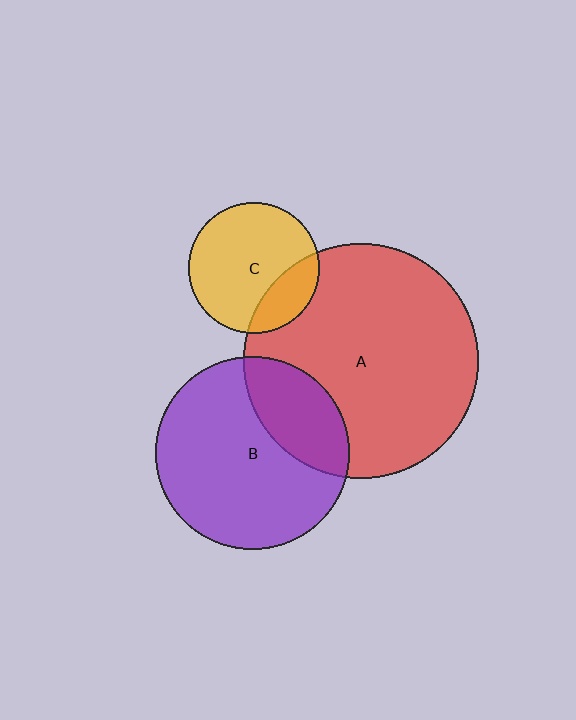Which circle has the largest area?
Circle A (red).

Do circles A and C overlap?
Yes.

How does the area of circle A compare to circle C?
Approximately 3.2 times.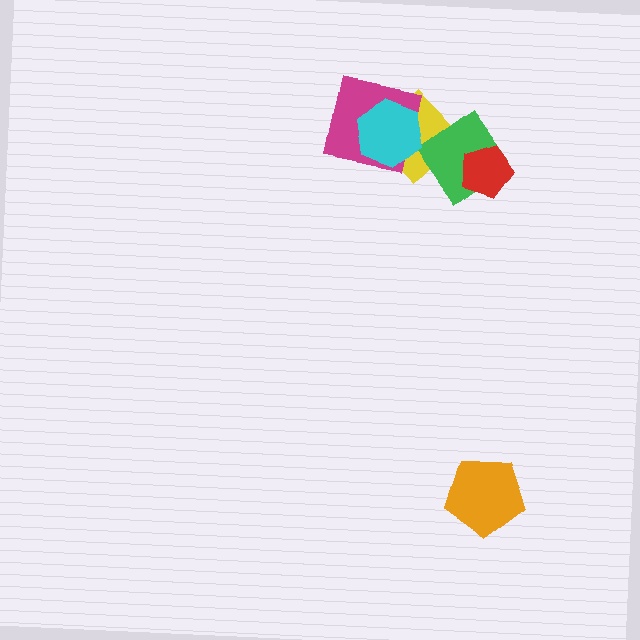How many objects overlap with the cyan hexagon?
2 objects overlap with the cyan hexagon.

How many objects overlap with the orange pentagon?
0 objects overlap with the orange pentagon.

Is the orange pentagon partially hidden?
No, no other shape covers it.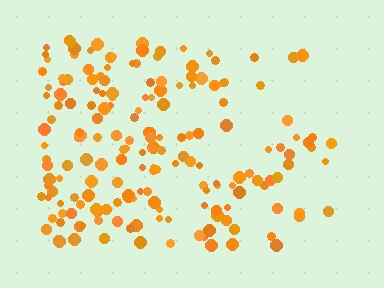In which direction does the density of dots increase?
From right to left, with the left side densest.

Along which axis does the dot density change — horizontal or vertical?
Horizontal.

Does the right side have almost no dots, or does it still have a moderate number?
Still a moderate number, just noticeably fewer than the left.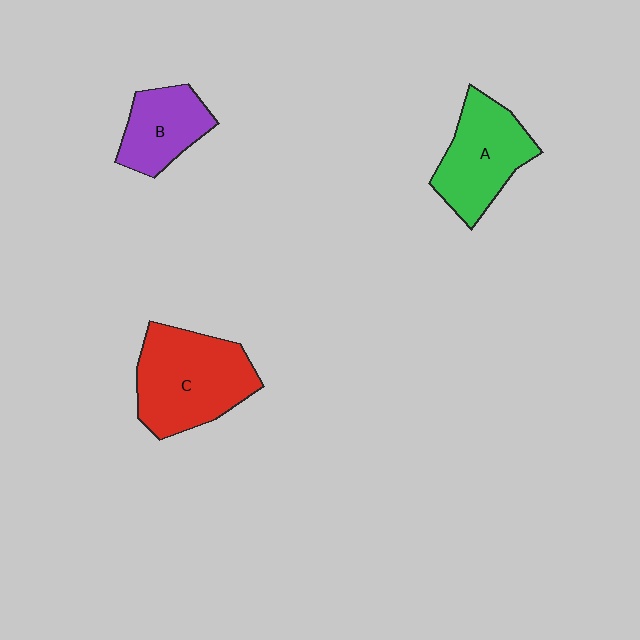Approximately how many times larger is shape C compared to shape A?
Approximately 1.3 times.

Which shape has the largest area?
Shape C (red).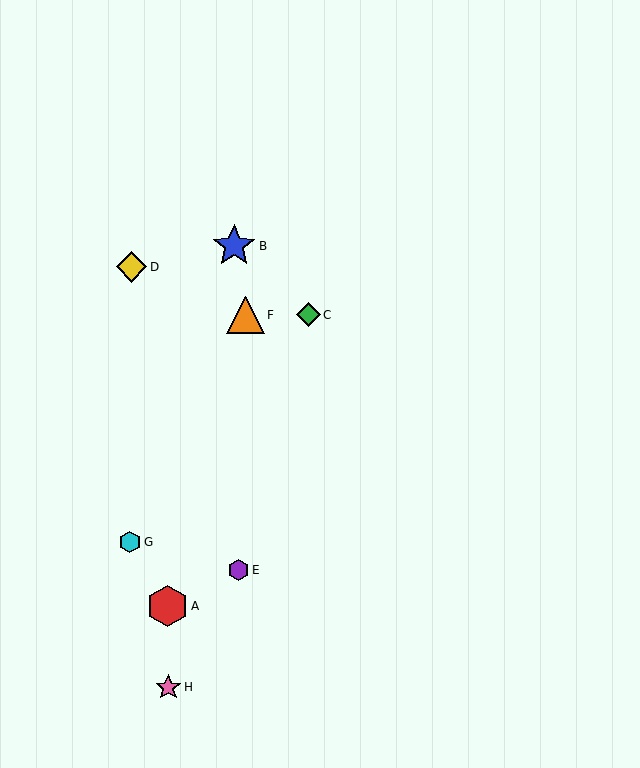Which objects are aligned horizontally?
Objects C, F are aligned horizontally.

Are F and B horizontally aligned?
No, F is at y≈315 and B is at y≈246.